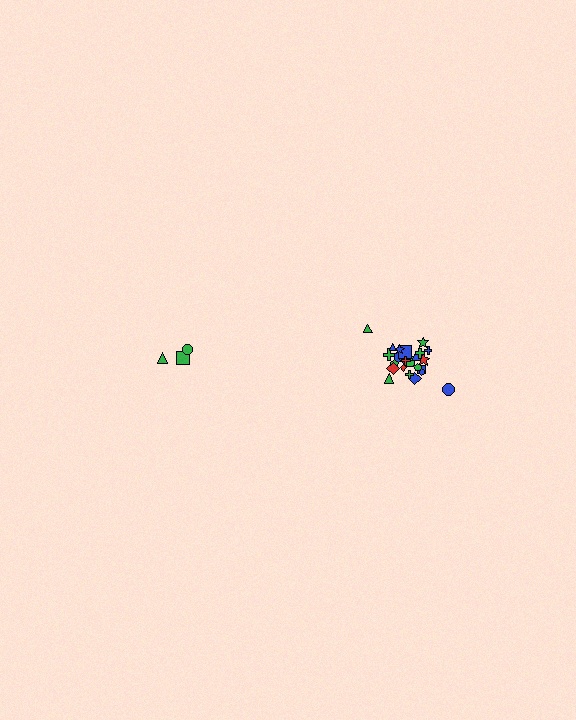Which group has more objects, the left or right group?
The right group.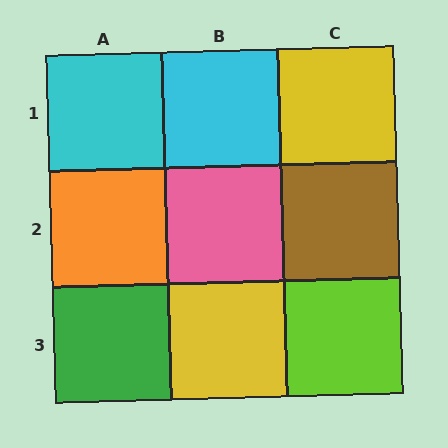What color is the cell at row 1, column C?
Yellow.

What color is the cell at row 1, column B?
Cyan.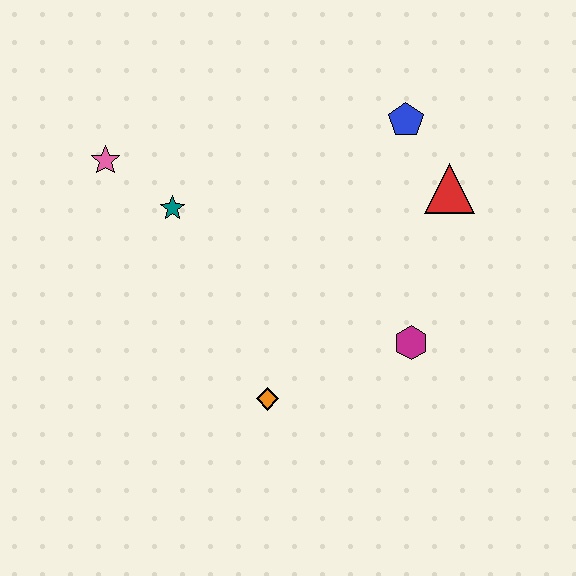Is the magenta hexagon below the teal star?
Yes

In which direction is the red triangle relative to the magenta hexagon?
The red triangle is above the magenta hexagon.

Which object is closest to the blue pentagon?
The red triangle is closest to the blue pentagon.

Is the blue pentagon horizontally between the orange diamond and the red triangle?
Yes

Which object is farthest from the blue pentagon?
The orange diamond is farthest from the blue pentagon.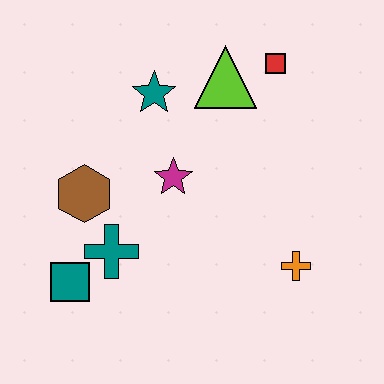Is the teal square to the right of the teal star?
No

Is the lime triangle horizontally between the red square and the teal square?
Yes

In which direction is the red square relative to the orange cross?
The red square is above the orange cross.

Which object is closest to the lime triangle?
The red square is closest to the lime triangle.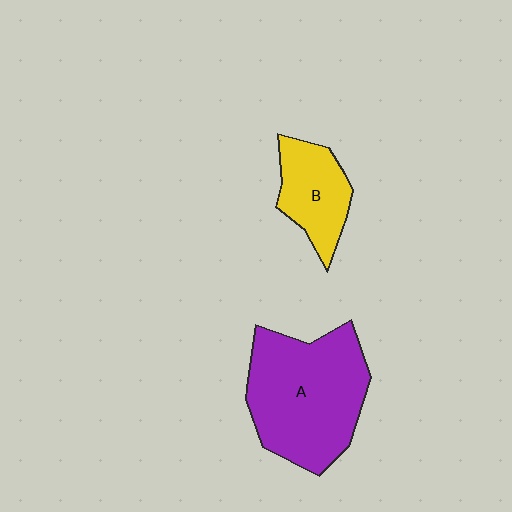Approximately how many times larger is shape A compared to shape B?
Approximately 2.2 times.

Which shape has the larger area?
Shape A (purple).